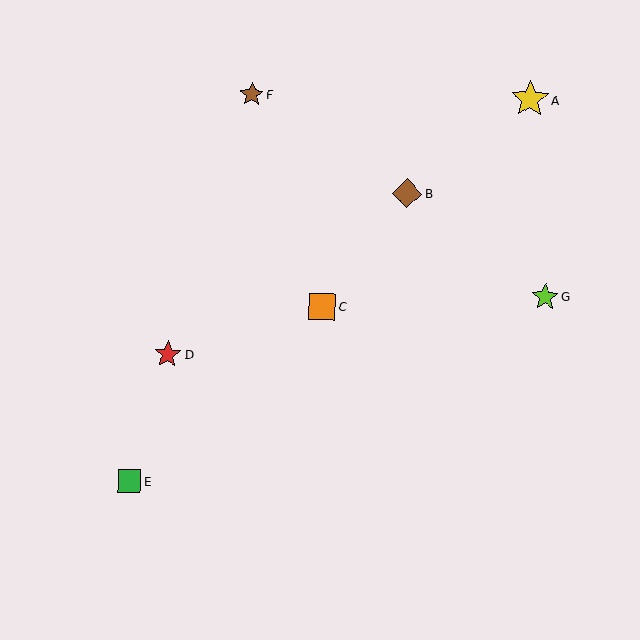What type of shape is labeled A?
Shape A is a yellow star.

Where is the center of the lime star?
The center of the lime star is at (545, 297).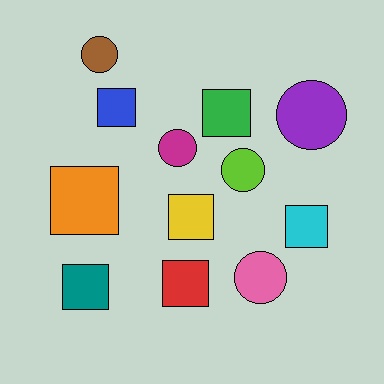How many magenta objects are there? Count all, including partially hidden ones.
There is 1 magenta object.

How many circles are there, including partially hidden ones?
There are 5 circles.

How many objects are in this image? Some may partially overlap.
There are 12 objects.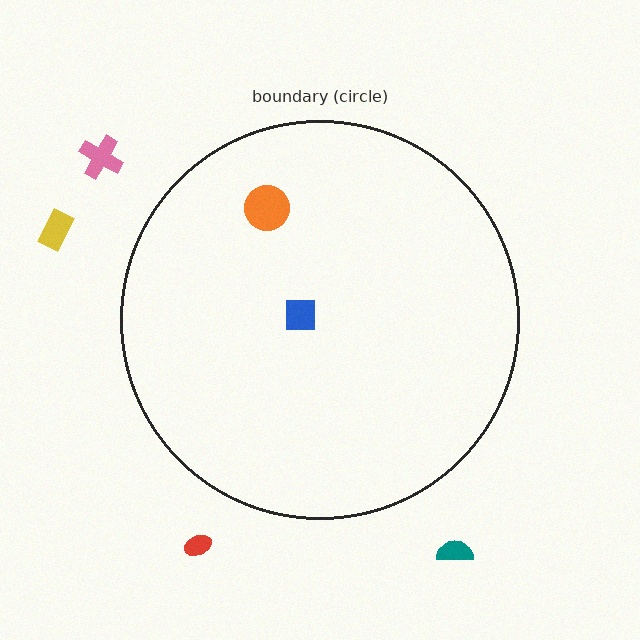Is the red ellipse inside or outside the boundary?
Outside.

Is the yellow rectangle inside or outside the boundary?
Outside.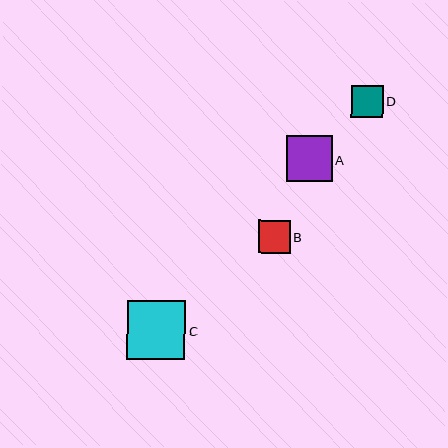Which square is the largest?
Square C is the largest with a size of approximately 58 pixels.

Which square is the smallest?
Square D is the smallest with a size of approximately 32 pixels.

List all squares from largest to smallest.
From largest to smallest: C, A, B, D.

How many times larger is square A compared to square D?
Square A is approximately 1.4 times the size of square D.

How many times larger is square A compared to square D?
Square A is approximately 1.4 times the size of square D.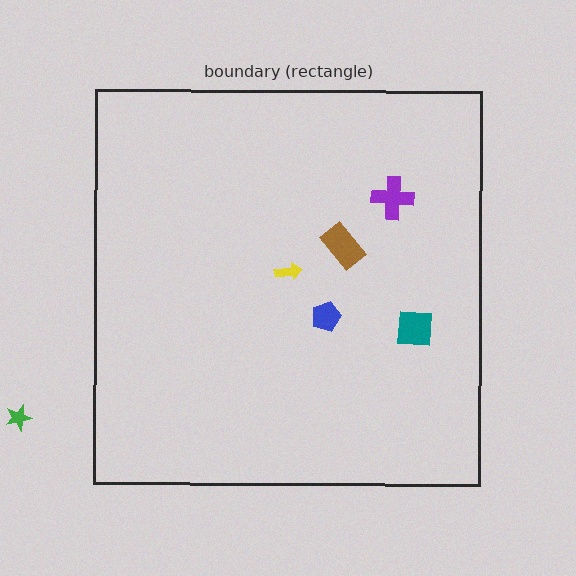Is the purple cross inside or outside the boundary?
Inside.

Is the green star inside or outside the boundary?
Outside.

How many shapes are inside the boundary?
5 inside, 1 outside.